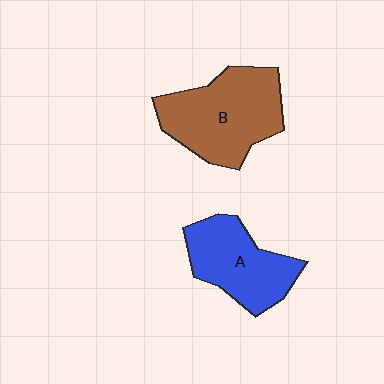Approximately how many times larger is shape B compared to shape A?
Approximately 1.3 times.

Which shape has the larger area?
Shape B (brown).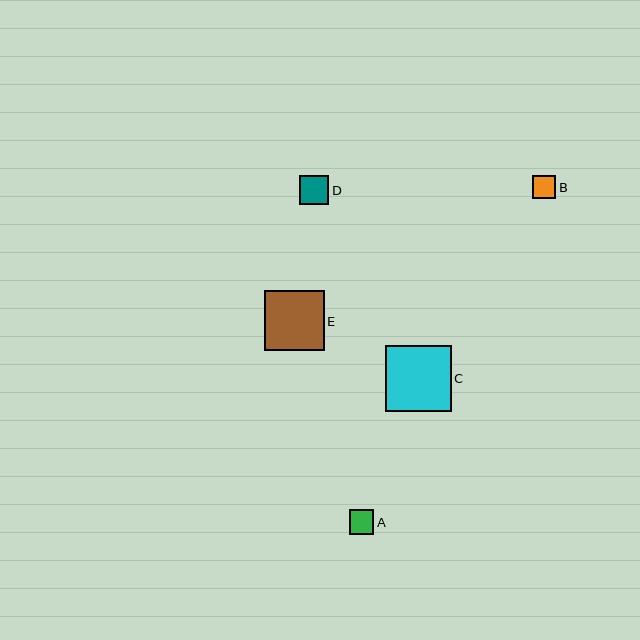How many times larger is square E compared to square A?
Square E is approximately 2.4 times the size of square A.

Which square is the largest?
Square C is the largest with a size of approximately 65 pixels.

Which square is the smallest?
Square B is the smallest with a size of approximately 23 pixels.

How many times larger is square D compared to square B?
Square D is approximately 1.2 times the size of square B.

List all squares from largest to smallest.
From largest to smallest: C, E, D, A, B.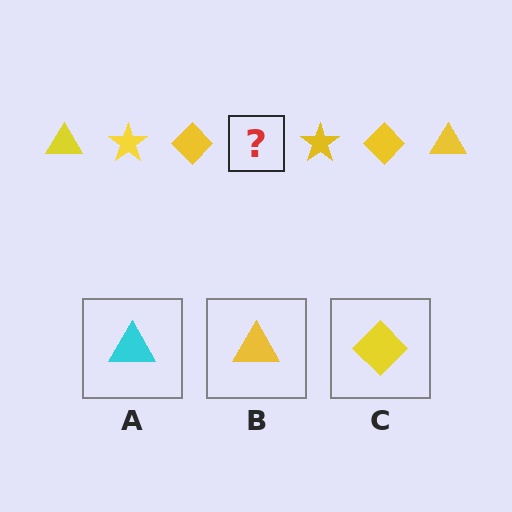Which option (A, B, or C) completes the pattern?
B.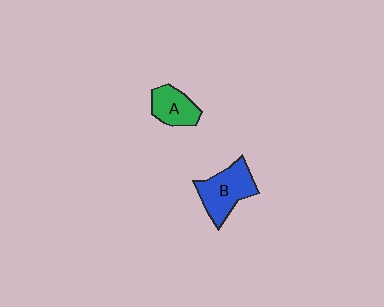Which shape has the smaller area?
Shape A (green).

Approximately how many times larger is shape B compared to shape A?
Approximately 1.5 times.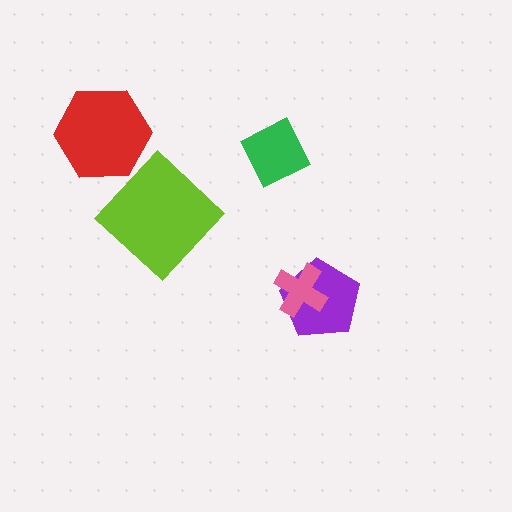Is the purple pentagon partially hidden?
Yes, it is partially covered by another shape.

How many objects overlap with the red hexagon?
0 objects overlap with the red hexagon.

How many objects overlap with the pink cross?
1 object overlaps with the pink cross.